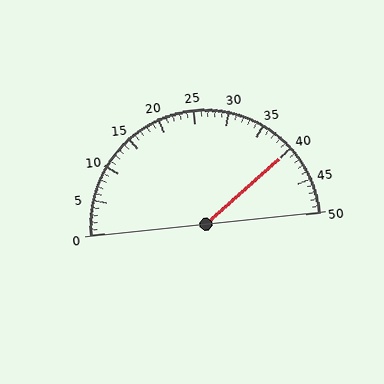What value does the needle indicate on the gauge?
The needle indicates approximately 40.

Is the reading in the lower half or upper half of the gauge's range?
The reading is in the upper half of the range (0 to 50).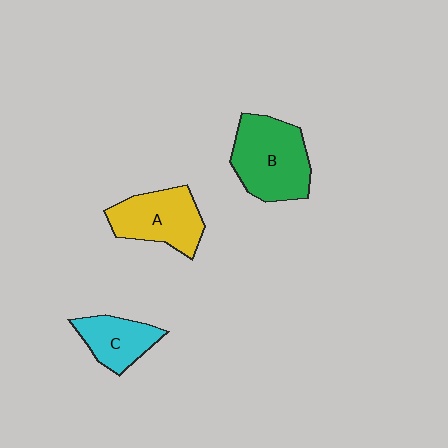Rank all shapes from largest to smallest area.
From largest to smallest: B (green), A (yellow), C (cyan).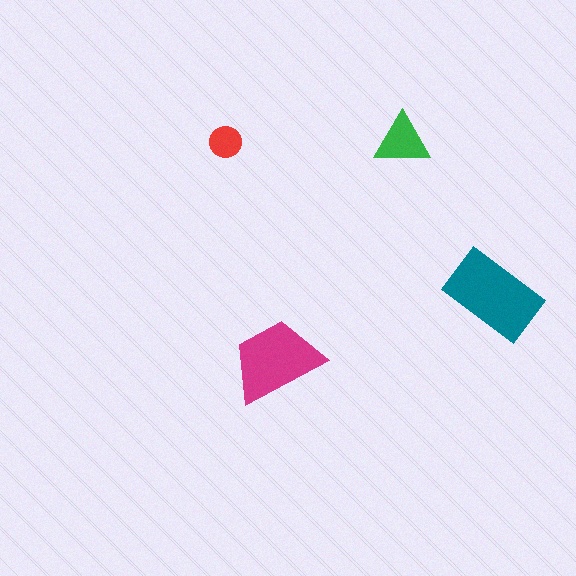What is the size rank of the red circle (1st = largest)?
4th.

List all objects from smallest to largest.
The red circle, the green triangle, the magenta trapezoid, the teal rectangle.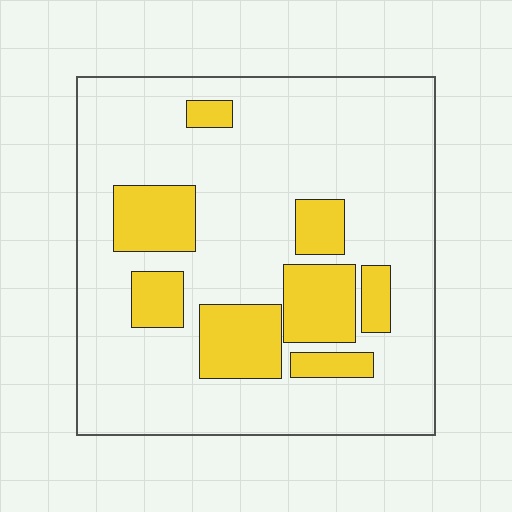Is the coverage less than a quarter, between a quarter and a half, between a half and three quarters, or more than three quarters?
Less than a quarter.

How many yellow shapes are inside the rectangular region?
8.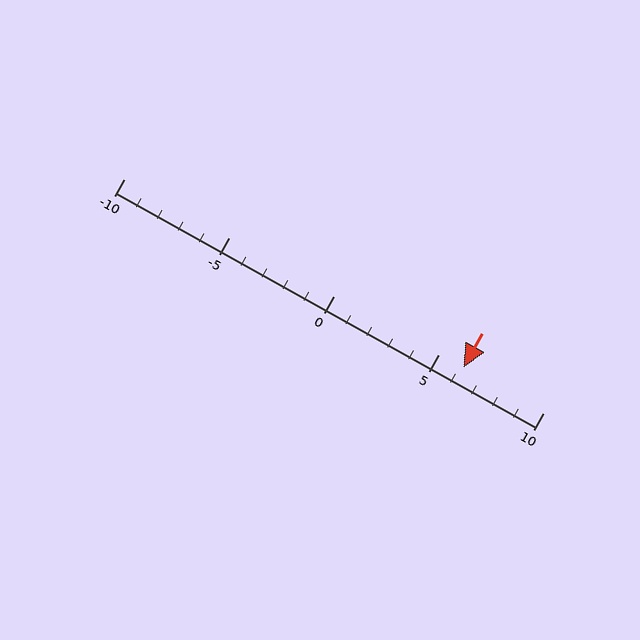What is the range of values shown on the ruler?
The ruler shows values from -10 to 10.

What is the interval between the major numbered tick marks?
The major tick marks are spaced 5 units apart.